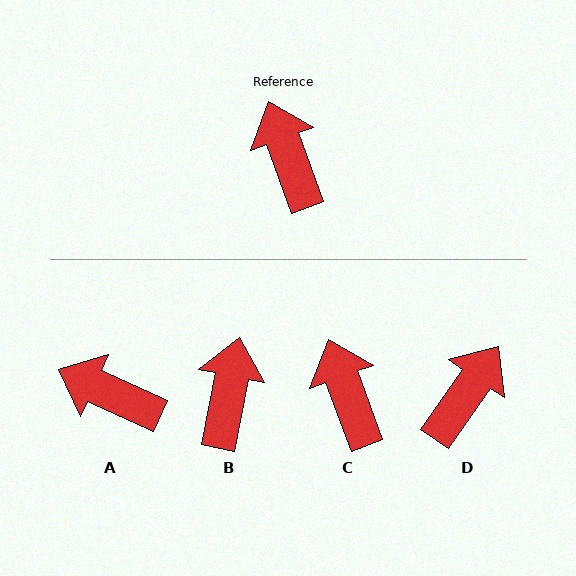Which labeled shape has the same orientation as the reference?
C.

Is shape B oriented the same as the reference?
No, it is off by about 31 degrees.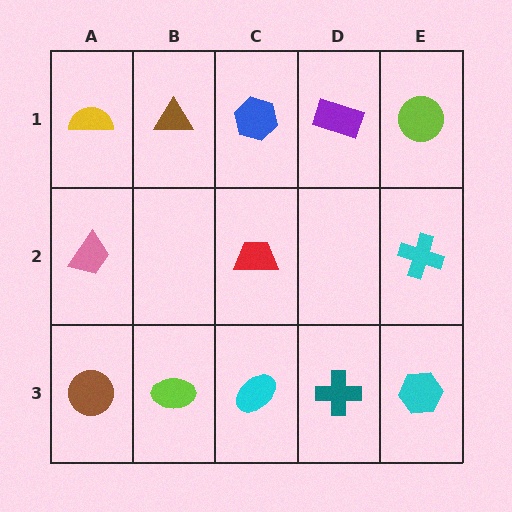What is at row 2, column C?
A red trapezoid.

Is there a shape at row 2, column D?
No, that cell is empty.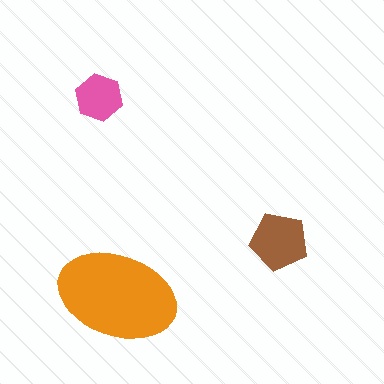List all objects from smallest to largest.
The pink hexagon, the brown pentagon, the orange ellipse.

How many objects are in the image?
There are 3 objects in the image.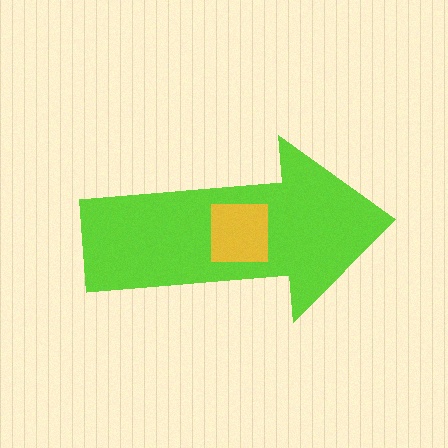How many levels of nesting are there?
2.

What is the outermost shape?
The lime arrow.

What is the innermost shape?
The yellow square.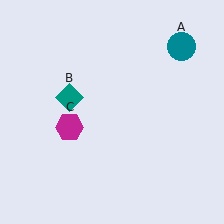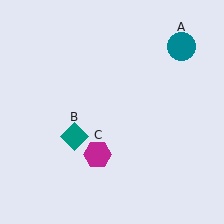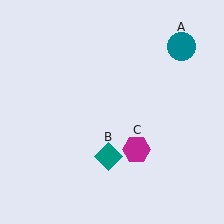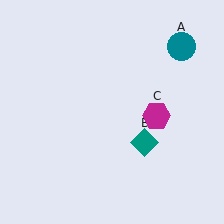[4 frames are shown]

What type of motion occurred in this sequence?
The teal diamond (object B), magenta hexagon (object C) rotated counterclockwise around the center of the scene.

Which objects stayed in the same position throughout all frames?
Teal circle (object A) remained stationary.